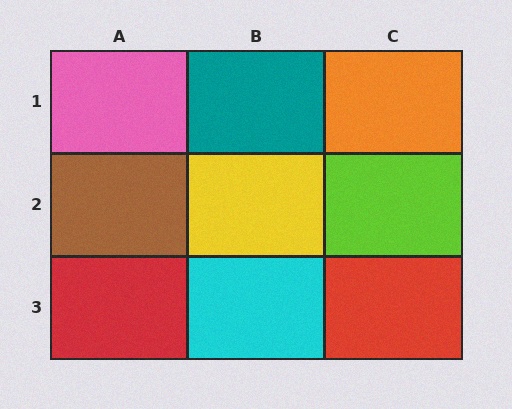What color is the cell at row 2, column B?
Yellow.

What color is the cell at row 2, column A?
Brown.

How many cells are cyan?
1 cell is cyan.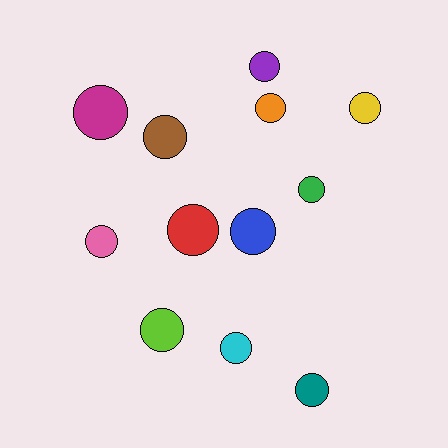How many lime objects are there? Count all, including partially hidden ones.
There is 1 lime object.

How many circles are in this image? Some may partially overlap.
There are 12 circles.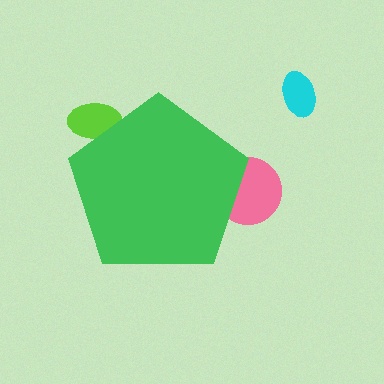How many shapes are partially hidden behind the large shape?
2 shapes are partially hidden.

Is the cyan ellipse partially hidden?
No, the cyan ellipse is fully visible.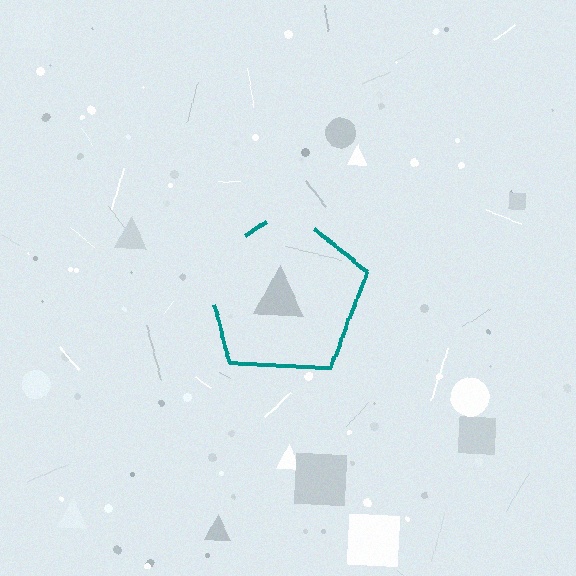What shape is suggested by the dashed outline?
The dashed outline suggests a pentagon.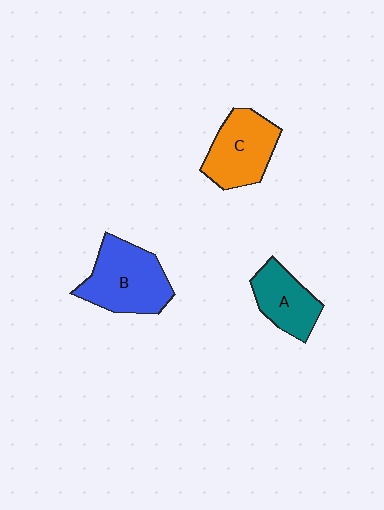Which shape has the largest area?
Shape B (blue).